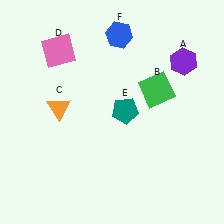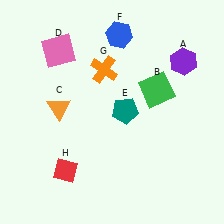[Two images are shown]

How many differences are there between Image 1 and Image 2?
There are 2 differences between the two images.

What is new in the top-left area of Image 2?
An orange cross (G) was added in the top-left area of Image 2.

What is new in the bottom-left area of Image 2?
A red diamond (H) was added in the bottom-left area of Image 2.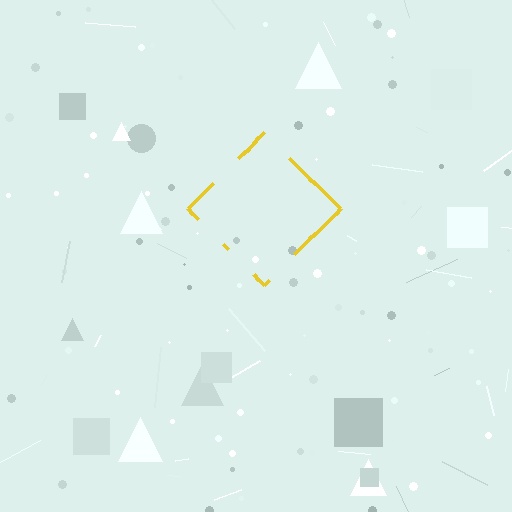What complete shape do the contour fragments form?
The contour fragments form a diamond.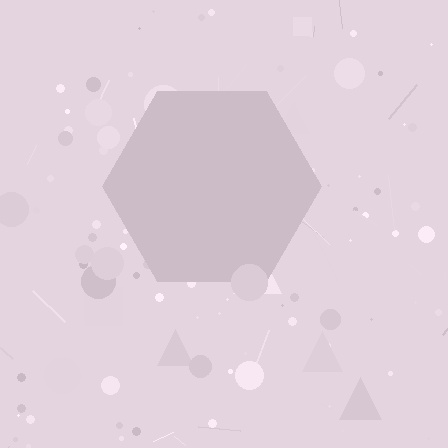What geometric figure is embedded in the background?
A hexagon is embedded in the background.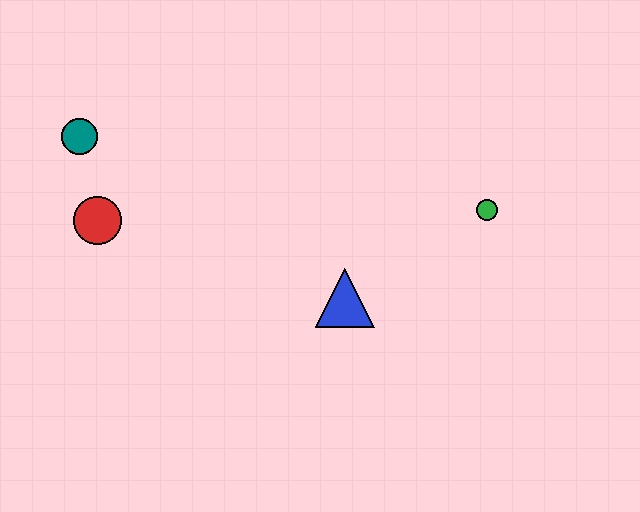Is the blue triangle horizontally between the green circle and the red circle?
Yes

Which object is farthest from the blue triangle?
The teal circle is farthest from the blue triangle.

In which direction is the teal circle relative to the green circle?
The teal circle is to the left of the green circle.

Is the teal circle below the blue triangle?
No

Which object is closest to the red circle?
The teal circle is closest to the red circle.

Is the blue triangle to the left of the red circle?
No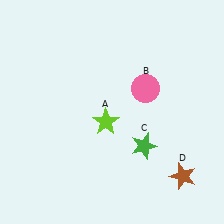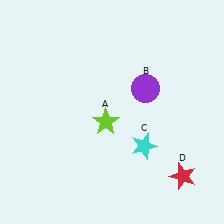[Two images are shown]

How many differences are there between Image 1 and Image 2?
There are 3 differences between the two images.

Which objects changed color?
B changed from pink to purple. C changed from green to cyan. D changed from brown to red.